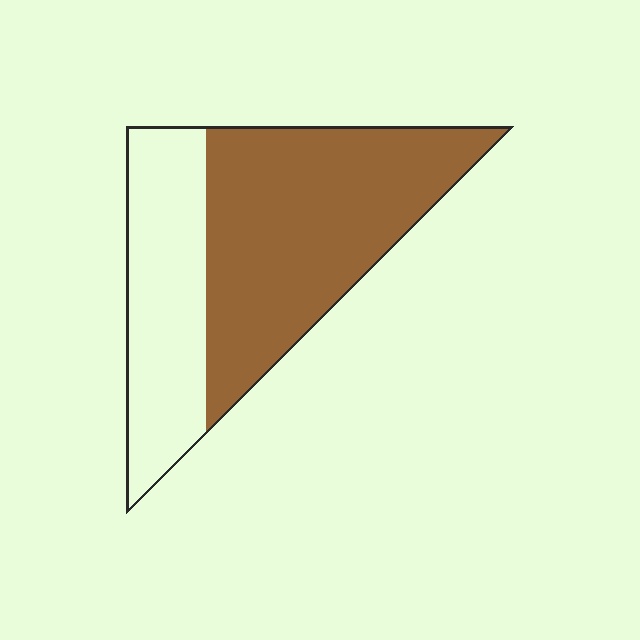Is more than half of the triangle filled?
Yes.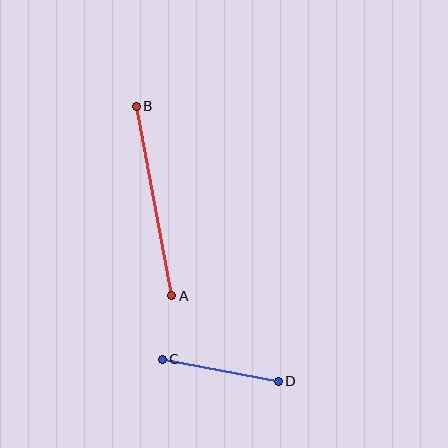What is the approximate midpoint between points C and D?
The midpoint is at approximately (220, 370) pixels.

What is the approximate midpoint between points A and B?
The midpoint is at approximately (154, 201) pixels.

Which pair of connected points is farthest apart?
Points A and B are farthest apart.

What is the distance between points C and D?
The distance is approximately 118 pixels.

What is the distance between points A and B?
The distance is approximately 193 pixels.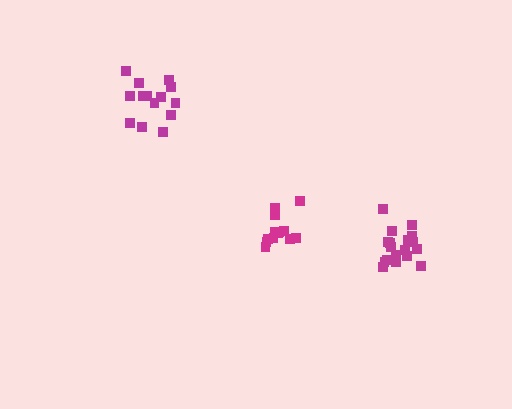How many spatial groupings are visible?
There are 3 spatial groupings.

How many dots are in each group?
Group 1: 13 dots, Group 2: 18 dots, Group 3: 14 dots (45 total).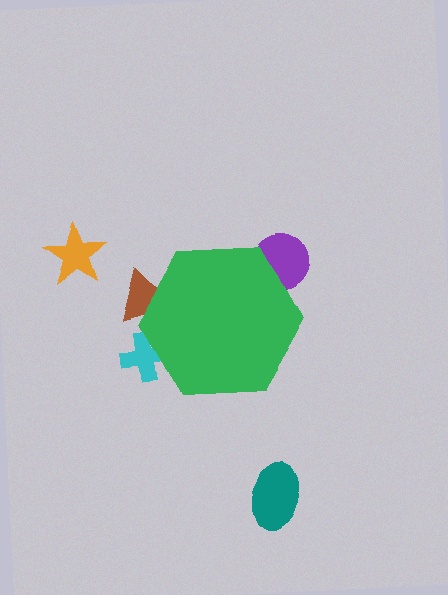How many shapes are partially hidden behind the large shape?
3 shapes are partially hidden.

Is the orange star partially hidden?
No, the orange star is fully visible.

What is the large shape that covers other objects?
A green hexagon.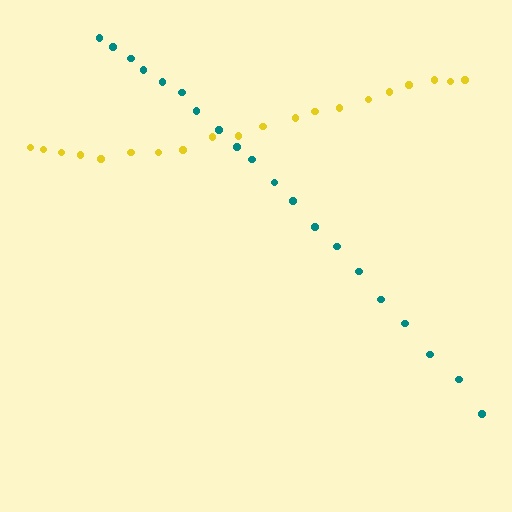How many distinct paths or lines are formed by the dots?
There are 2 distinct paths.